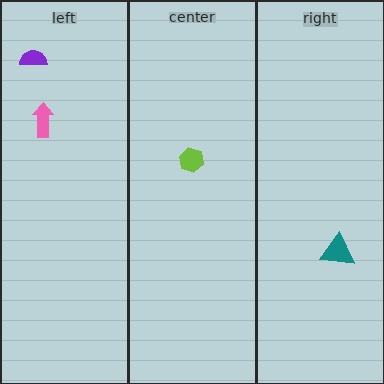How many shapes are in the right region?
1.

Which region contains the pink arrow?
The left region.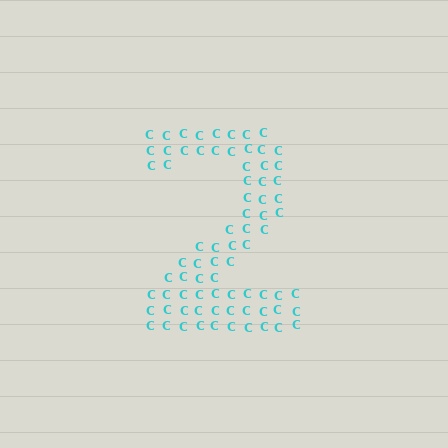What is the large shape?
The large shape is the digit 2.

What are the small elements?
The small elements are letter C's.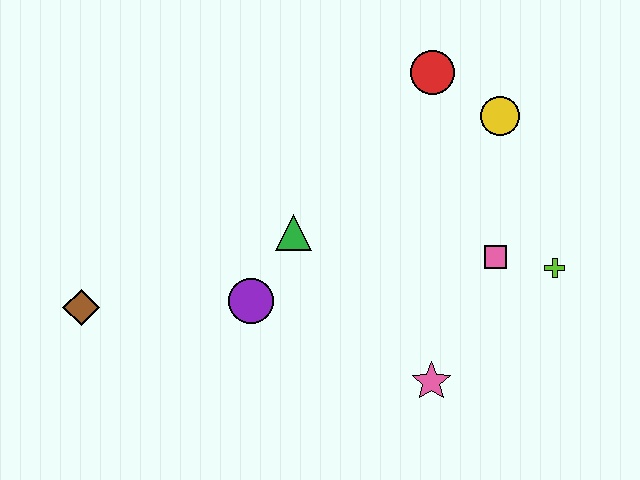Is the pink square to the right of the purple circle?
Yes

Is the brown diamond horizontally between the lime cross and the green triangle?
No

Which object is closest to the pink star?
The pink square is closest to the pink star.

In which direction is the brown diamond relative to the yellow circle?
The brown diamond is to the left of the yellow circle.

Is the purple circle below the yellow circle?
Yes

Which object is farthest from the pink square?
The brown diamond is farthest from the pink square.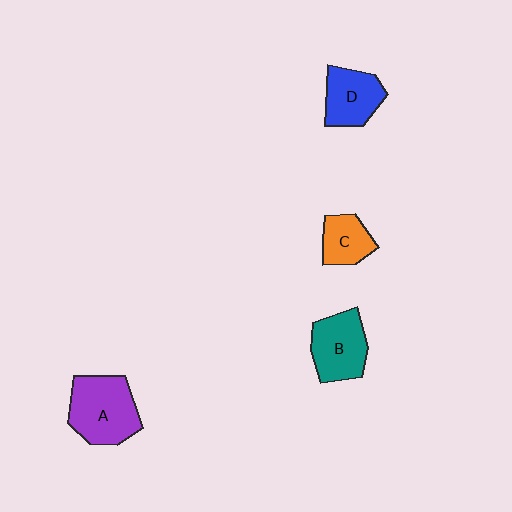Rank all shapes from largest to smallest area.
From largest to smallest: A (purple), B (teal), D (blue), C (orange).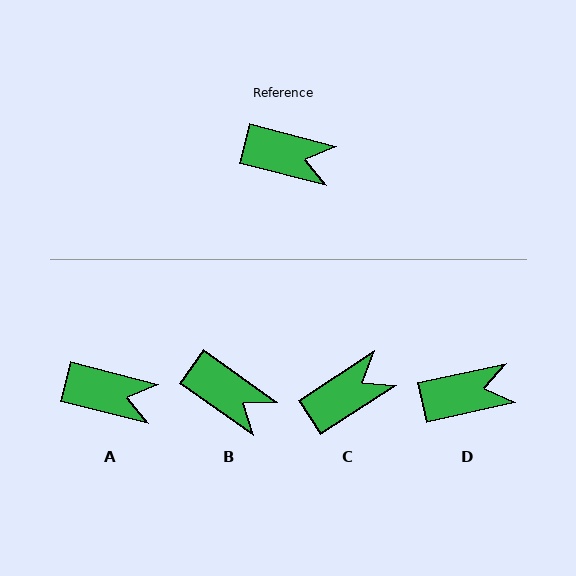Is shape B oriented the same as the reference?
No, it is off by about 21 degrees.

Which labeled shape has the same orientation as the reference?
A.